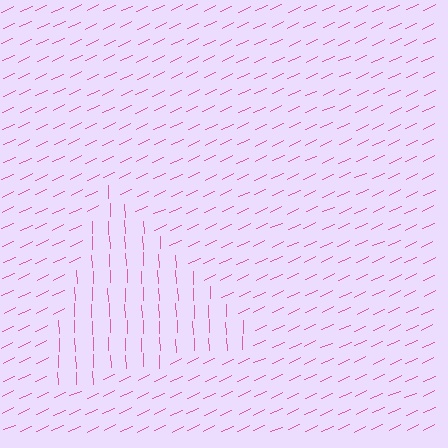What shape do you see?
I see a triangle.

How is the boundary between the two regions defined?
The boundary is defined purely by a change in line orientation (approximately 67 degrees difference). All lines are the same color and thickness.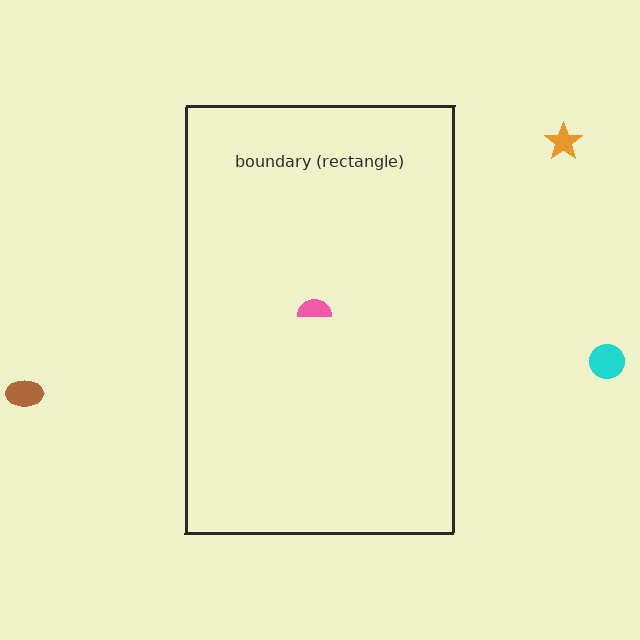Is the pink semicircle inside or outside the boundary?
Inside.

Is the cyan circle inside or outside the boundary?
Outside.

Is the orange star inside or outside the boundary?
Outside.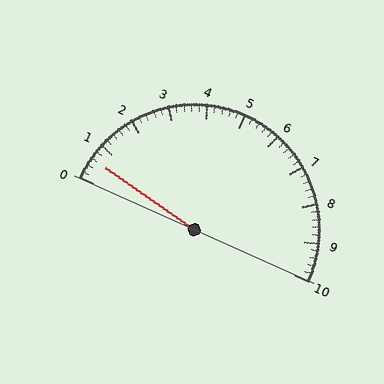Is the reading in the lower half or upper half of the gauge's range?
The reading is in the lower half of the range (0 to 10).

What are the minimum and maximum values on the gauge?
The gauge ranges from 0 to 10.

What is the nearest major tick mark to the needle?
The nearest major tick mark is 1.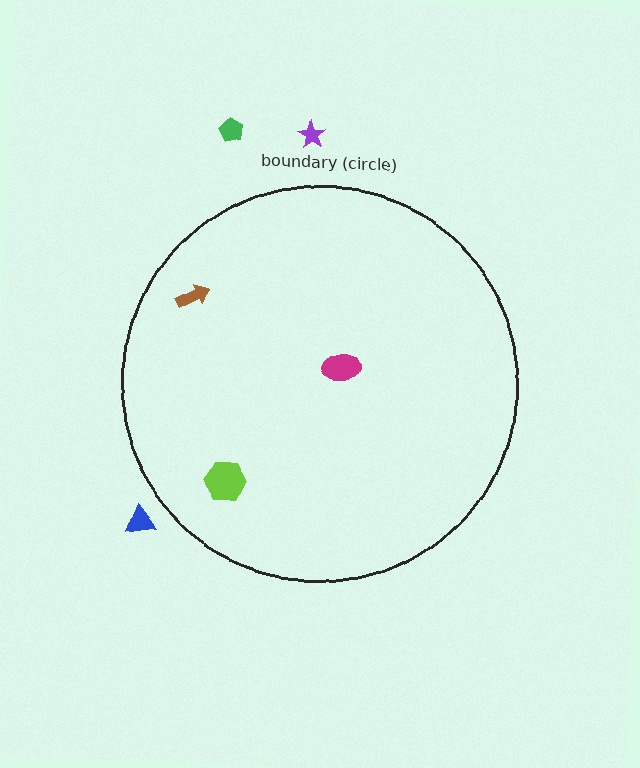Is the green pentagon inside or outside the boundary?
Outside.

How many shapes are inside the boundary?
3 inside, 3 outside.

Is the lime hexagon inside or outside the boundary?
Inside.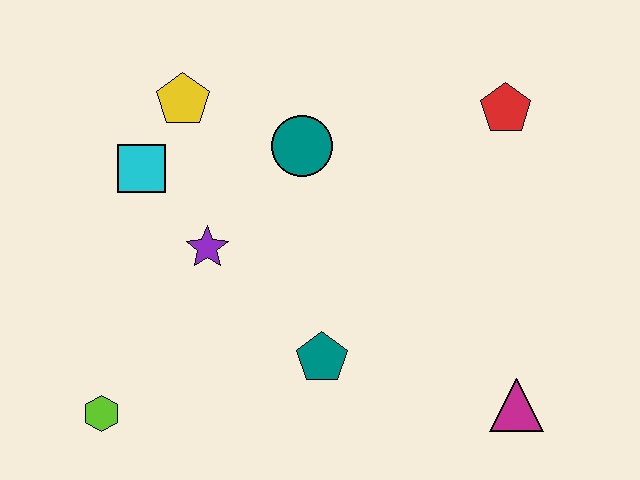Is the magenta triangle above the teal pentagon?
No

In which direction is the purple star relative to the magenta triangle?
The purple star is to the left of the magenta triangle.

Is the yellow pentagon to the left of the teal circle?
Yes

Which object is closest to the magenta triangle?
The teal pentagon is closest to the magenta triangle.